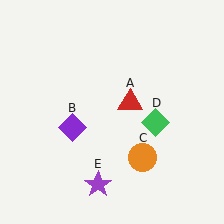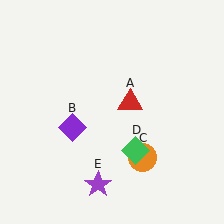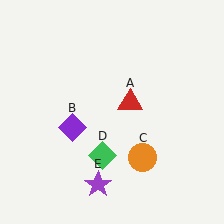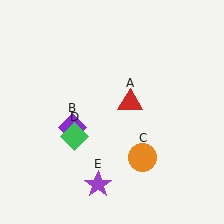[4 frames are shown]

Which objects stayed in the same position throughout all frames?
Red triangle (object A) and purple diamond (object B) and orange circle (object C) and purple star (object E) remained stationary.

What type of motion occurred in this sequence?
The green diamond (object D) rotated clockwise around the center of the scene.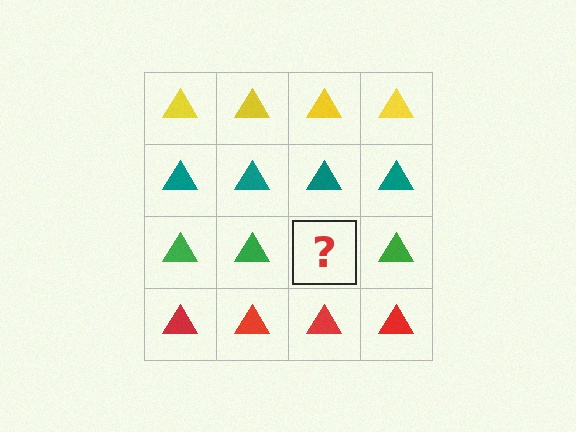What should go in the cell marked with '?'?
The missing cell should contain a green triangle.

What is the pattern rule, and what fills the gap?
The rule is that each row has a consistent color. The gap should be filled with a green triangle.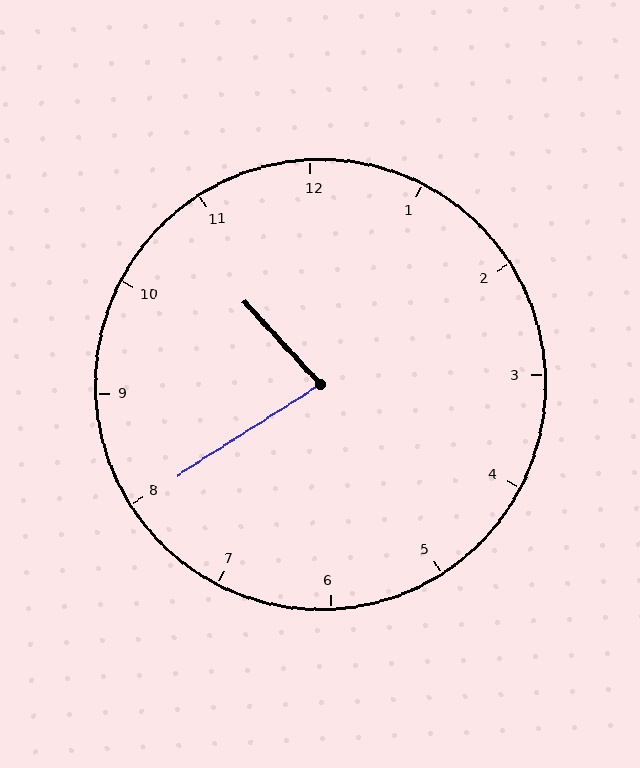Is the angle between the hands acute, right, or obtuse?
It is acute.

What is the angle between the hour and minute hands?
Approximately 80 degrees.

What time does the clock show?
10:40.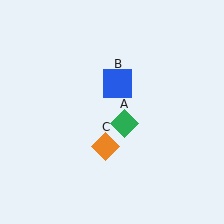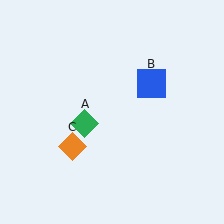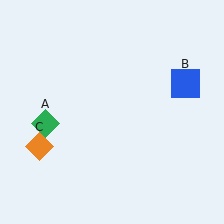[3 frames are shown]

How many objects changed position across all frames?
3 objects changed position: green diamond (object A), blue square (object B), orange diamond (object C).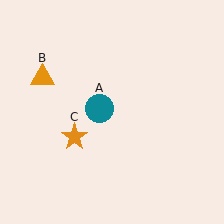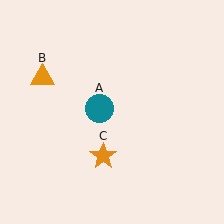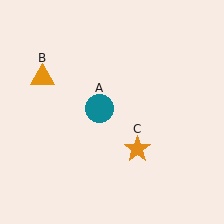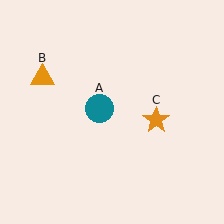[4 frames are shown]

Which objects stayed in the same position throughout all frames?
Teal circle (object A) and orange triangle (object B) remained stationary.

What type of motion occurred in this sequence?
The orange star (object C) rotated counterclockwise around the center of the scene.